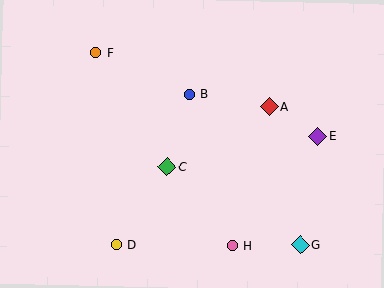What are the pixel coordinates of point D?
Point D is at (116, 245).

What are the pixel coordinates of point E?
Point E is at (318, 136).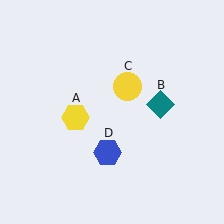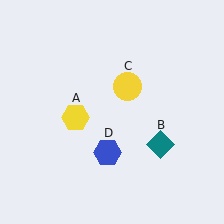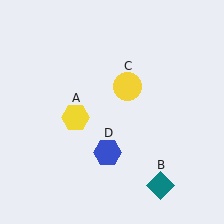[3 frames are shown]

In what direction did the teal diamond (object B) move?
The teal diamond (object B) moved down.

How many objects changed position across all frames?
1 object changed position: teal diamond (object B).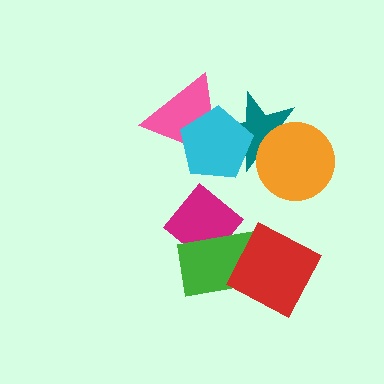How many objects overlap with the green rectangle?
2 objects overlap with the green rectangle.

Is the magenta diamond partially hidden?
Yes, it is partially covered by another shape.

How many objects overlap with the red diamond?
1 object overlaps with the red diamond.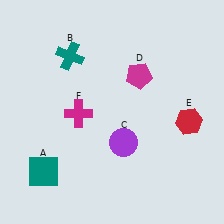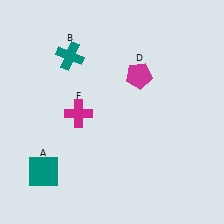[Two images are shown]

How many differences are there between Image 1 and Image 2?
There are 2 differences between the two images.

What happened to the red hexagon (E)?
The red hexagon (E) was removed in Image 2. It was in the bottom-right area of Image 1.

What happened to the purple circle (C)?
The purple circle (C) was removed in Image 2. It was in the bottom-right area of Image 1.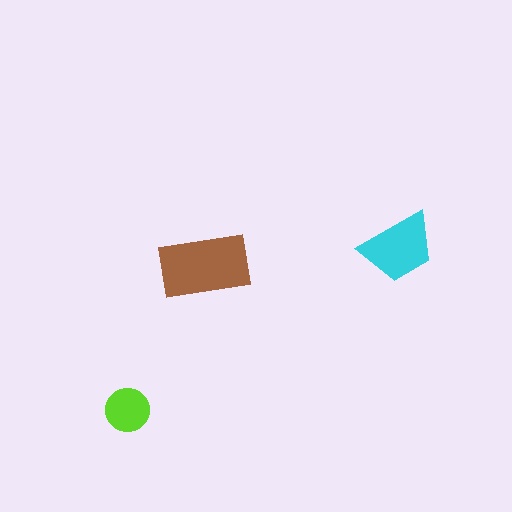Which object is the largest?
The brown rectangle.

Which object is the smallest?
The lime circle.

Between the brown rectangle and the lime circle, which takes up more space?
The brown rectangle.